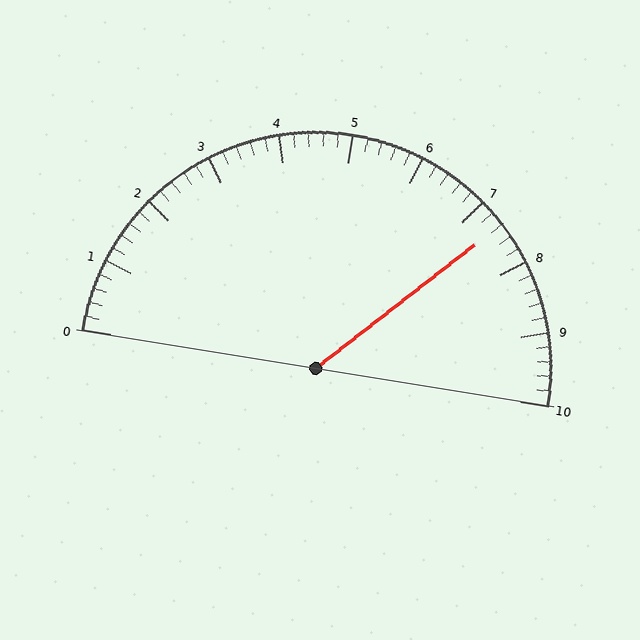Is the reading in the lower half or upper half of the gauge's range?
The reading is in the upper half of the range (0 to 10).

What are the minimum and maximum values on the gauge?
The gauge ranges from 0 to 10.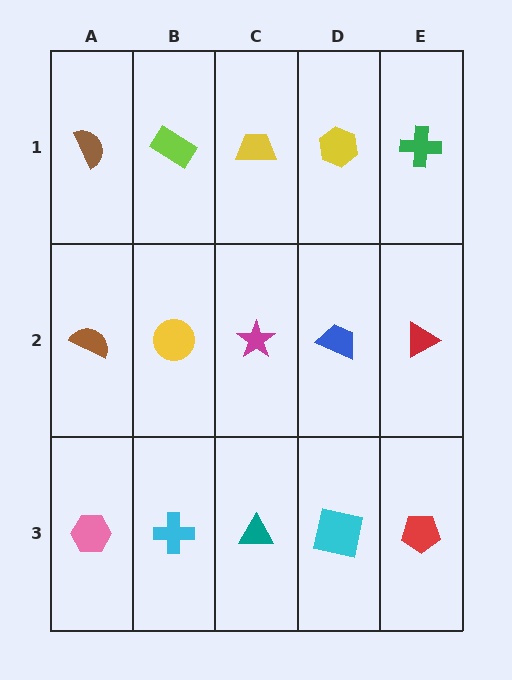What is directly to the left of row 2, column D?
A magenta star.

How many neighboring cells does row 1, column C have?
3.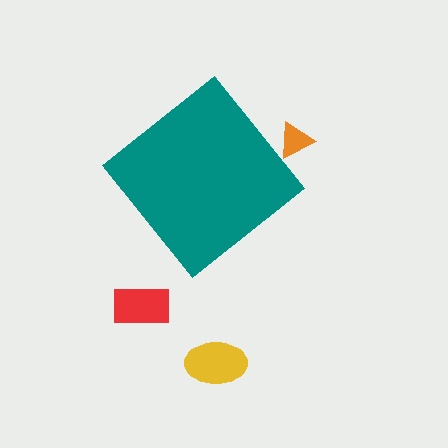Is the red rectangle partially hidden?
No, the red rectangle is fully visible.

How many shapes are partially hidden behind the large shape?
1 shape is partially hidden.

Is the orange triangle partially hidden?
Yes, the orange triangle is partially hidden behind the teal diamond.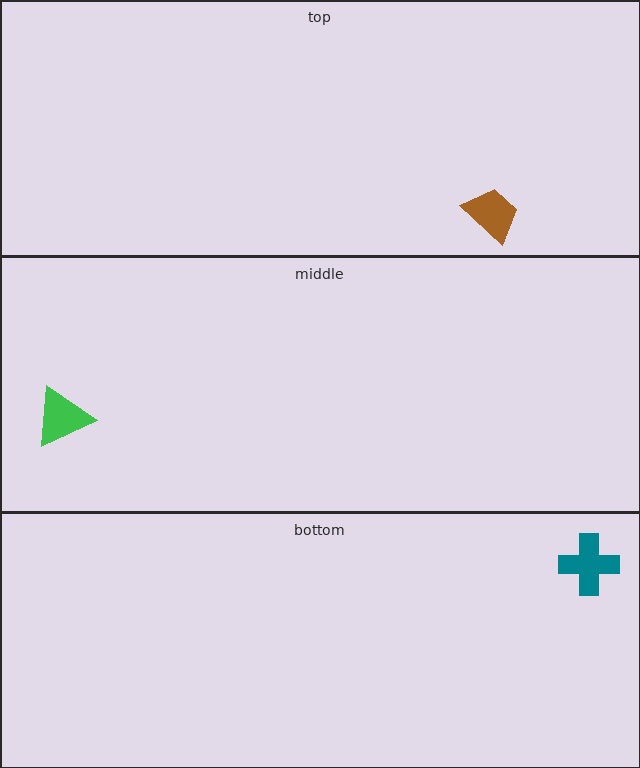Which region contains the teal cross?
The bottom region.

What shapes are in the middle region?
The green triangle.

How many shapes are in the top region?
1.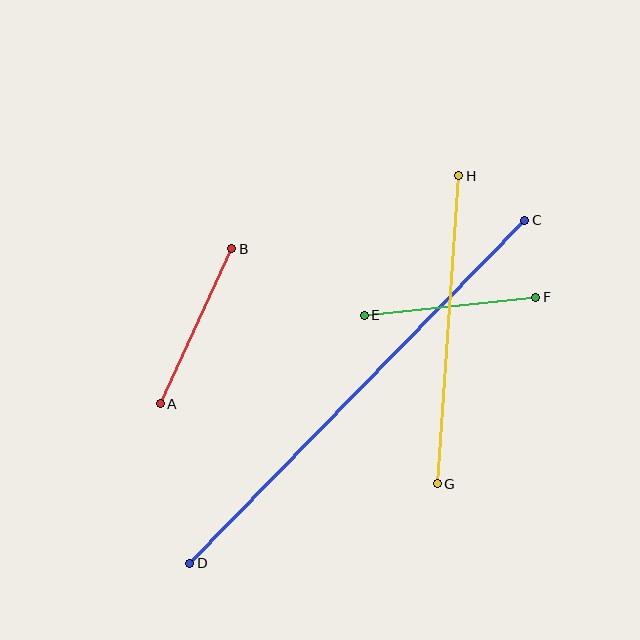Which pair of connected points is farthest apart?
Points C and D are farthest apart.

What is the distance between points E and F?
The distance is approximately 172 pixels.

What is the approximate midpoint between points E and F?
The midpoint is at approximately (450, 306) pixels.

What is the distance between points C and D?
The distance is approximately 479 pixels.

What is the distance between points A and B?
The distance is approximately 171 pixels.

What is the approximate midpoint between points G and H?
The midpoint is at approximately (448, 330) pixels.